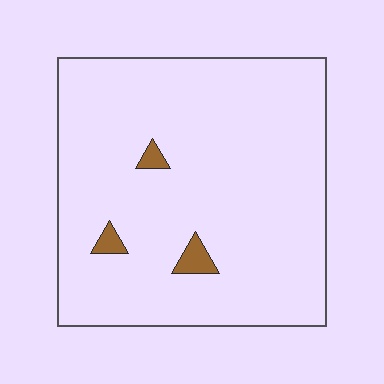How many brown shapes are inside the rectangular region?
3.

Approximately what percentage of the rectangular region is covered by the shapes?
Approximately 5%.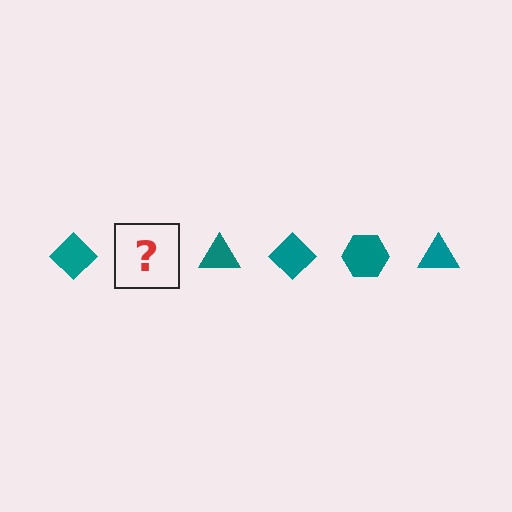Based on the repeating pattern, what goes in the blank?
The blank should be a teal hexagon.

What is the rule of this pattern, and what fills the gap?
The rule is that the pattern cycles through diamond, hexagon, triangle shapes in teal. The gap should be filled with a teal hexagon.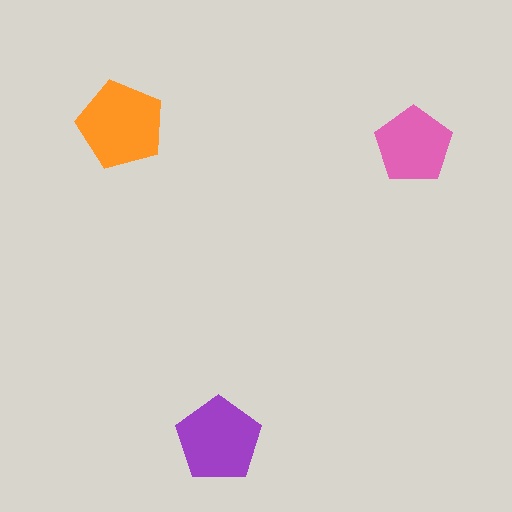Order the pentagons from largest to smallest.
the orange one, the purple one, the pink one.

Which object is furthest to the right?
The pink pentagon is rightmost.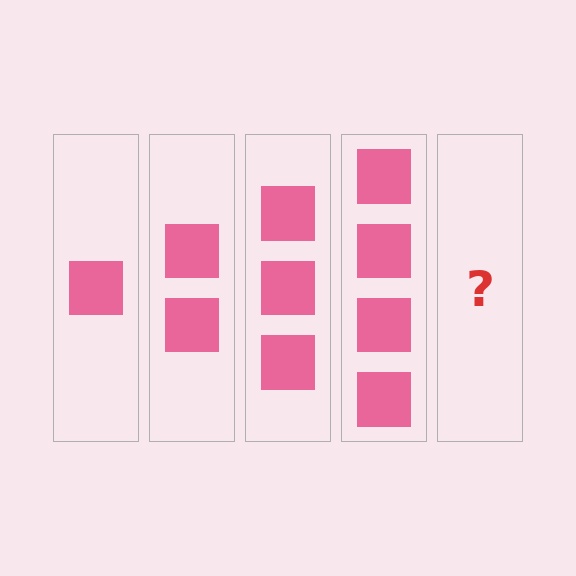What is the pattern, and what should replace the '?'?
The pattern is that each step adds one more square. The '?' should be 5 squares.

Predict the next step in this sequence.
The next step is 5 squares.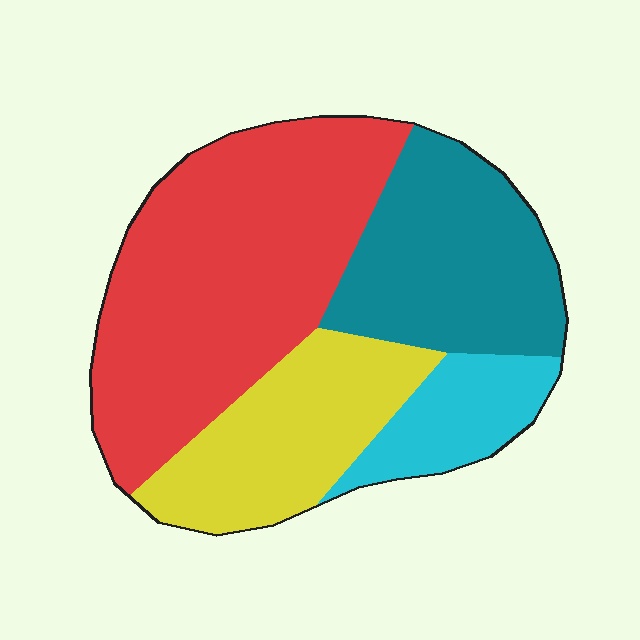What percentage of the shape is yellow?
Yellow covers 21% of the shape.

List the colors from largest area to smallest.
From largest to smallest: red, teal, yellow, cyan.